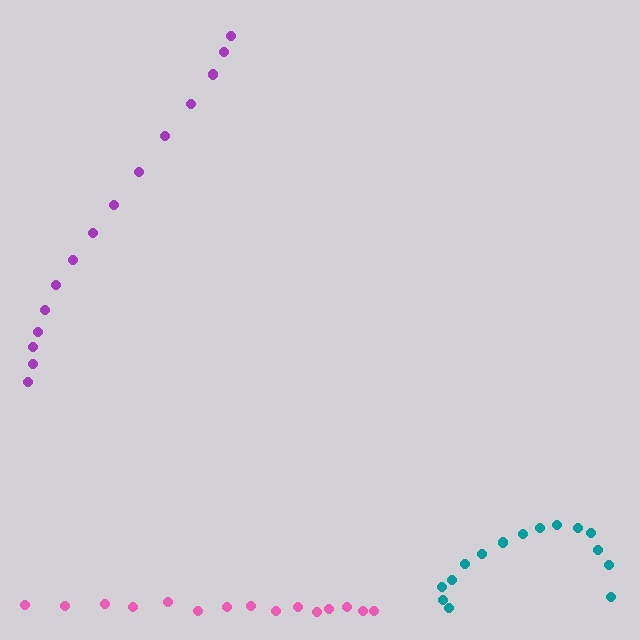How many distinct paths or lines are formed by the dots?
There are 3 distinct paths.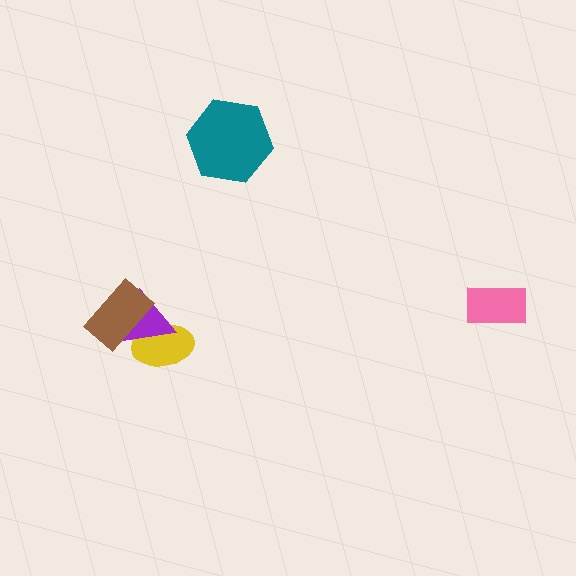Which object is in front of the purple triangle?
The brown rectangle is in front of the purple triangle.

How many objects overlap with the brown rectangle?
2 objects overlap with the brown rectangle.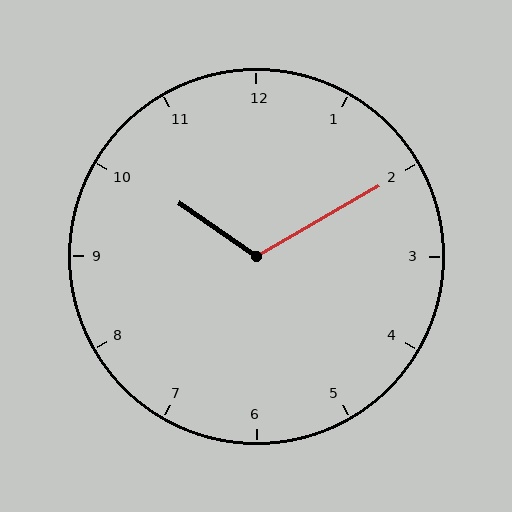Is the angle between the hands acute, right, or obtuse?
It is obtuse.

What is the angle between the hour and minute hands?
Approximately 115 degrees.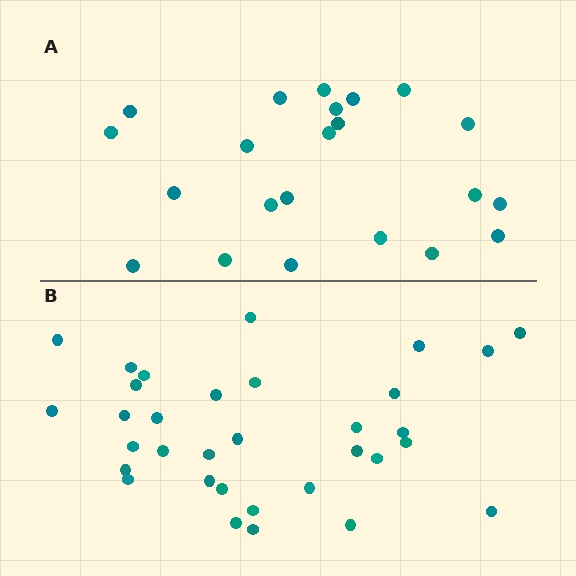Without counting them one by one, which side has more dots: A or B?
Region B (the bottom region) has more dots.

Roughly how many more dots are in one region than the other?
Region B has roughly 12 or so more dots than region A.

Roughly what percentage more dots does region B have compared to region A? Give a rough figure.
About 50% more.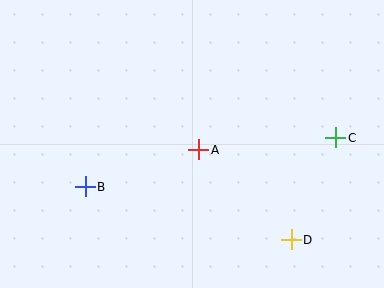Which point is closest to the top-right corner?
Point C is closest to the top-right corner.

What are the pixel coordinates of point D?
Point D is at (291, 240).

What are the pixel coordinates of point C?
Point C is at (336, 138).